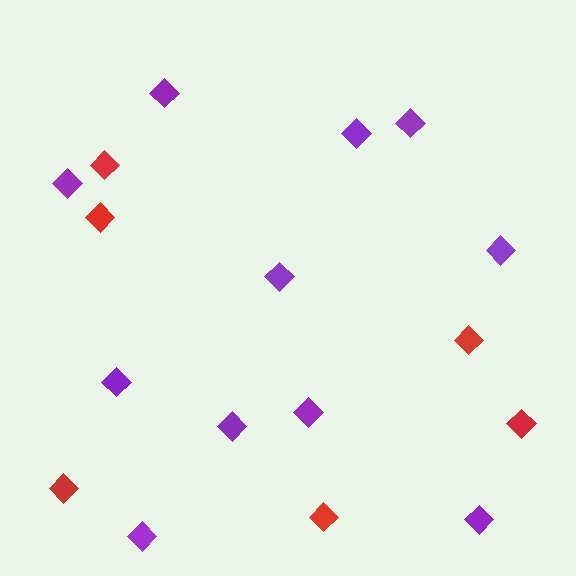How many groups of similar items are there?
There are 2 groups: one group of red diamonds (6) and one group of purple diamonds (11).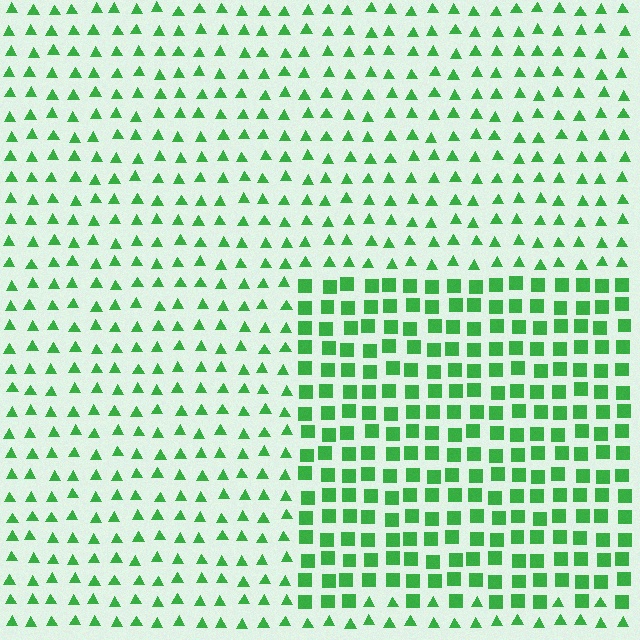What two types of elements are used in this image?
The image uses squares inside the rectangle region and triangles outside it.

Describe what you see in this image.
The image is filled with small green elements arranged in a uniform grid. A rectangle-shaped region contains squares, while the surrounding area contains triangles. The boundary is defined purely by the change in element shape.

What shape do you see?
I see a rectangle.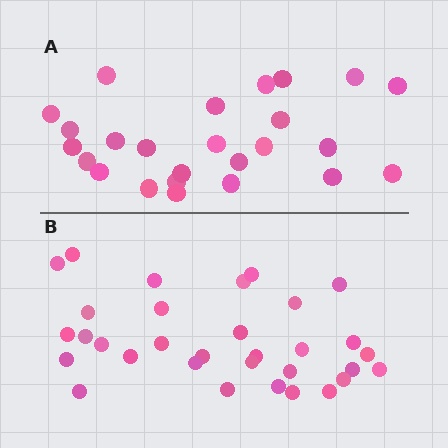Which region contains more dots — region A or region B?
Region B (the bottom region) has more dots.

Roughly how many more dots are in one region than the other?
Region B has roughly 8 or so more dots than region A.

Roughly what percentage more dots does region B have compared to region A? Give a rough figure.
About 30% more.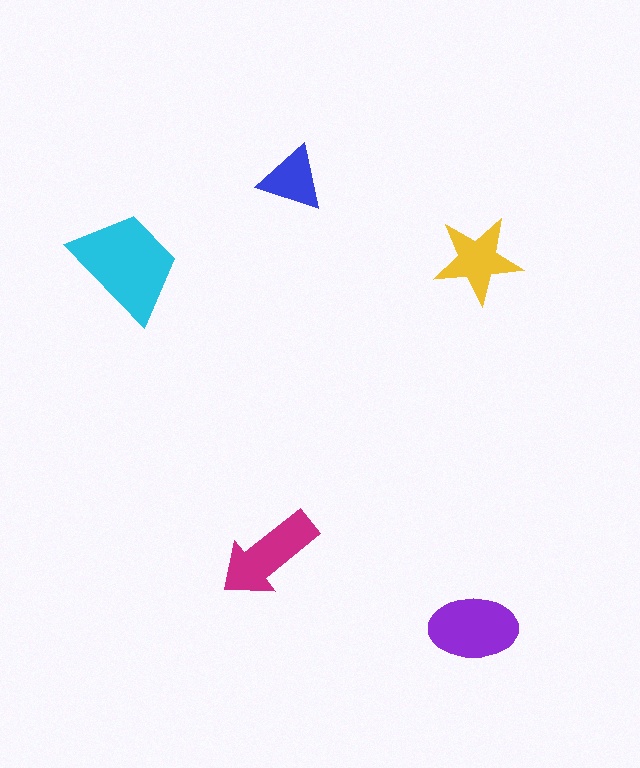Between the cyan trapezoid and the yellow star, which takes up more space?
The cyan trapezoid.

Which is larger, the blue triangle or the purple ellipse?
The purple ellipse.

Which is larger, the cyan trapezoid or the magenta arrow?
The cyan trapezoid.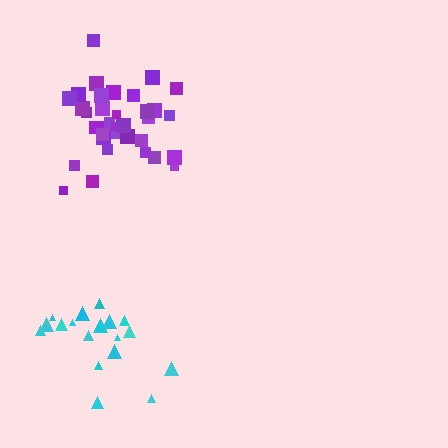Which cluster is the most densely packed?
Purple.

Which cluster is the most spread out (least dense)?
Cyan.